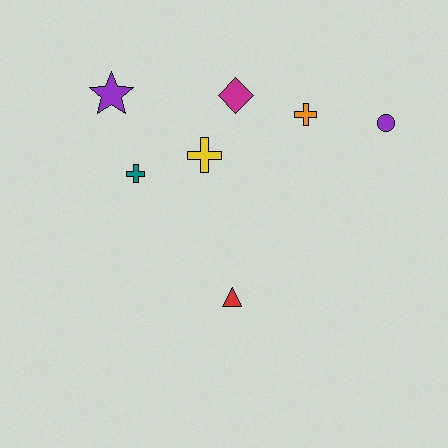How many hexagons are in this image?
There are no hexagons.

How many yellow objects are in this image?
There is 1 yellow object.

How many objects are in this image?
There are 7 objects.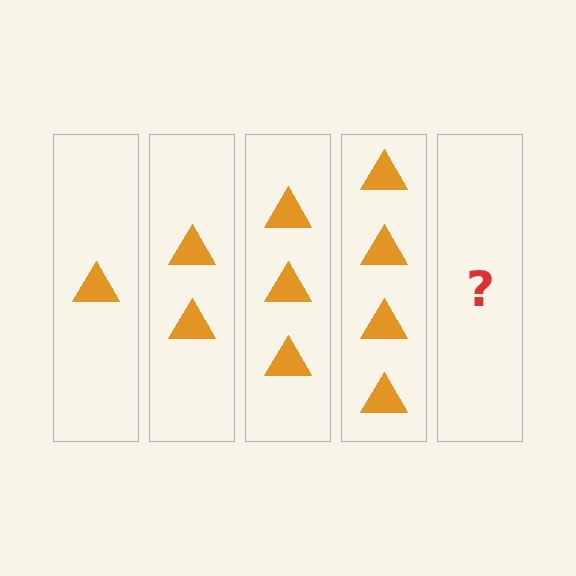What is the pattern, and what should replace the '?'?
The pattern is that each step adds one more triangle. The '?' should be 5 triangles.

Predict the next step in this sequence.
The next step is 5 triangles.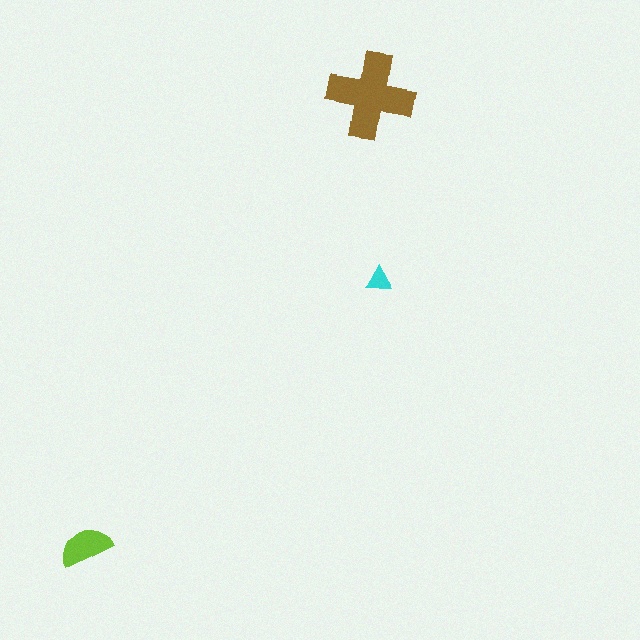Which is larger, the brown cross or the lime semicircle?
The brown cross.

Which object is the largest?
The brown cross.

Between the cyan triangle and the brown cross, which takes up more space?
The brown cross.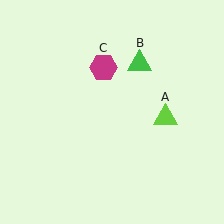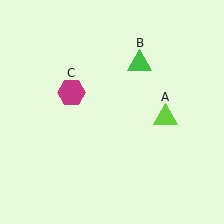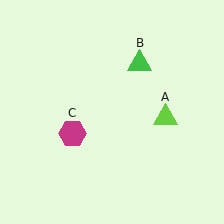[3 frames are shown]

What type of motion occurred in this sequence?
The magenta hexagon (object C) rotated counterclockwise around the center of the scene.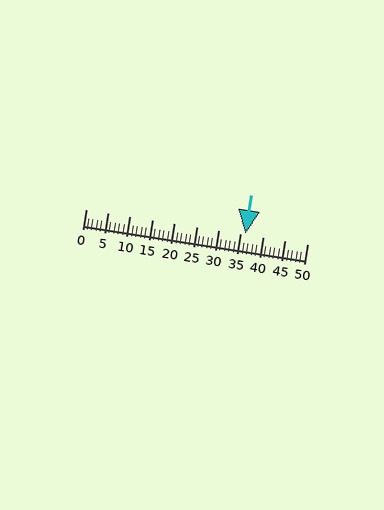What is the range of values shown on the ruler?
The ruler shows values from 0 to 50.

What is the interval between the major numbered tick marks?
The major tick marks are spaced 5 units apart.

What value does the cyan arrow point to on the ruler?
The cyan arrow points to approximately 36.